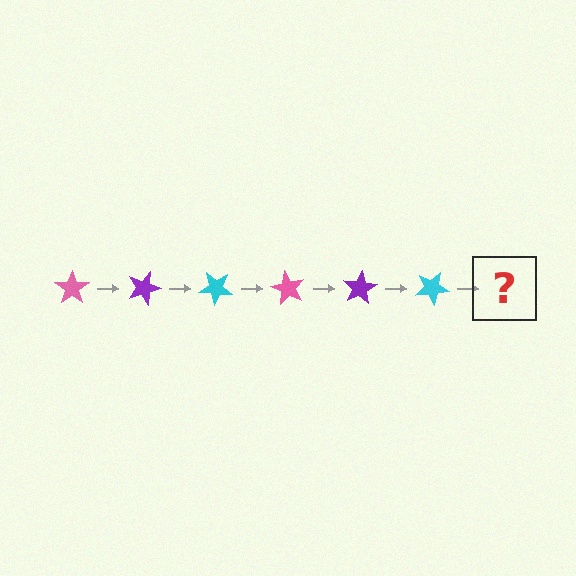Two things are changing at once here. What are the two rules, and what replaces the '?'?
The two rules are that it rotates 20 degrees each step and the color cycles through pink, purple, and cyan. The '?' should be a pink star, rotated 120 degrees from the start.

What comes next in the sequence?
The next element should be a pink star, rotated 120 degrees from the start.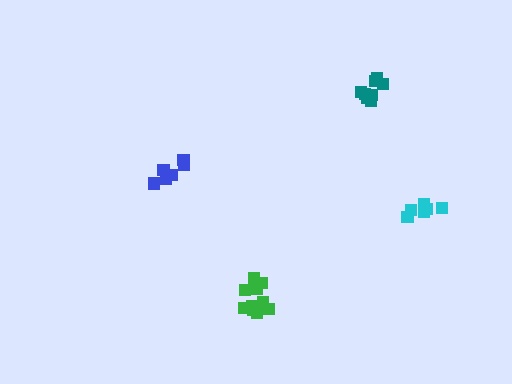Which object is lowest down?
The green cluster is bottommost.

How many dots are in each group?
Group 1: 6 dots, Group 2: 8 dots, Group 3: 10 dots, Group 4: 6 dots (30 total).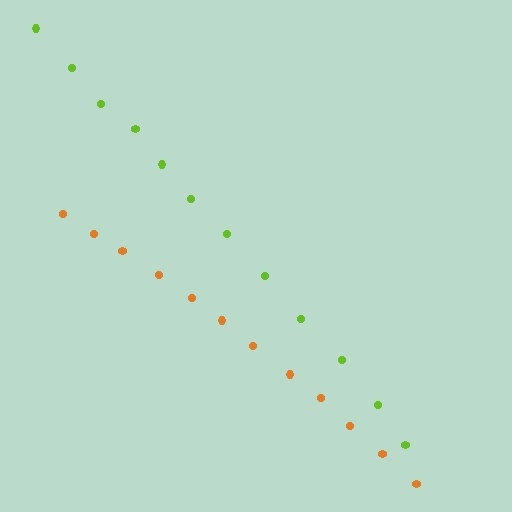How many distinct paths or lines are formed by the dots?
There are 2 distinct paths.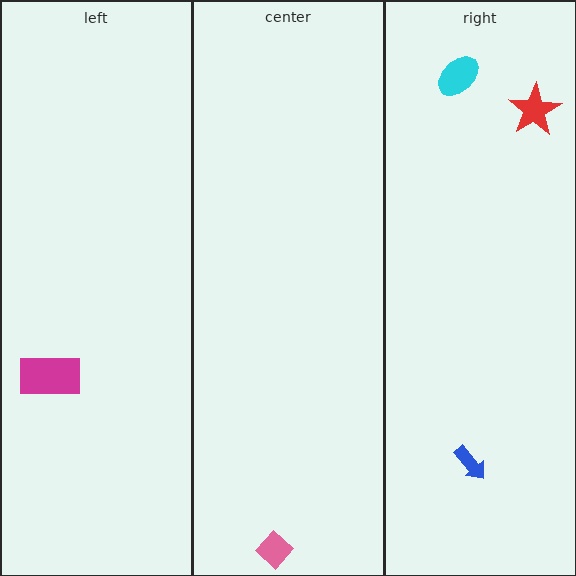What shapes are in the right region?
The cyan ellipse, the blue arrow, the red star.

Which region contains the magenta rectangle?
The left region.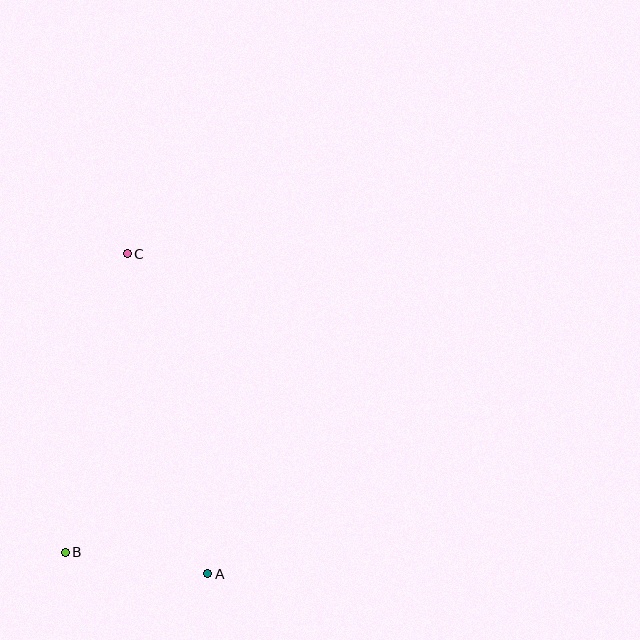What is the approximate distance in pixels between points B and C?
The distance between B and C is approximately 304 pixels.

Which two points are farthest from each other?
Points A and C are farthest from each other.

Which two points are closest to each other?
Points A and B are closest to each other.